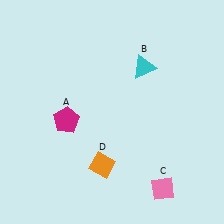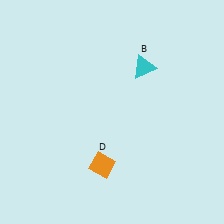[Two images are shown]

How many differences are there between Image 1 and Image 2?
There are 2 differences between the two images.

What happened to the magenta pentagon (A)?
The magenta pentagon (A) was removed in Image 2. It was in the bottom-left area of Image 1.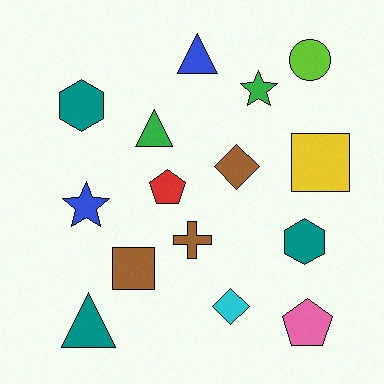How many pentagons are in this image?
There are 2 pentagons.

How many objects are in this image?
There are 15 objects.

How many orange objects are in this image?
There are no orange objects.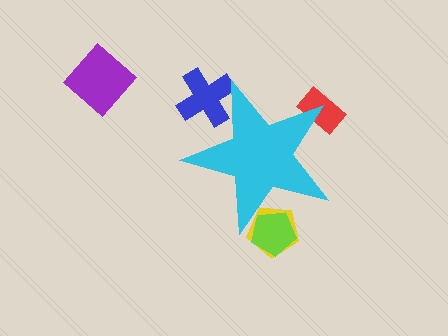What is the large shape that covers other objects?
A cyan star.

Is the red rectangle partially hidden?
Yes, the red rectangle is partially hidden behind the cyan star.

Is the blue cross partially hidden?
Yes, the blue cross is partially hidden behind the cyan star.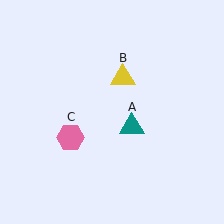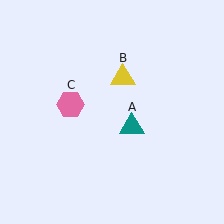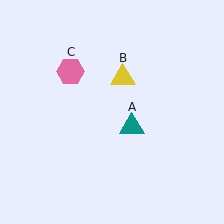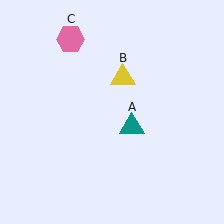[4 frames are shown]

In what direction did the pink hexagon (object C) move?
The pink hexagon (object C) moved up.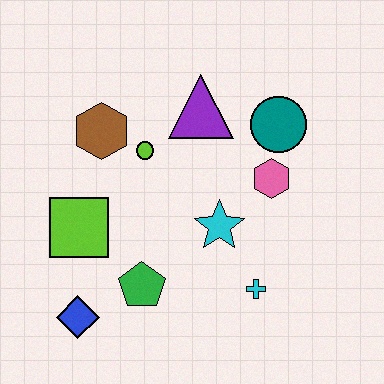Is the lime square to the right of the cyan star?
No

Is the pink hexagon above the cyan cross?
Yes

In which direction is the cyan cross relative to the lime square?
The cyan cross is to the right of the lime square.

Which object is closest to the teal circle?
The pink hexagon is closest to the teal circle.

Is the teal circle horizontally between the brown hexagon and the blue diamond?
No